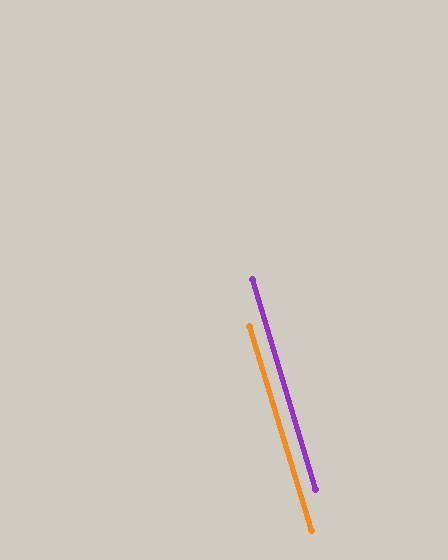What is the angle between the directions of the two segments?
Approximately 0 degrees.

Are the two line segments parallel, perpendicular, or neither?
Parallel — their directions differ by only 0.2°.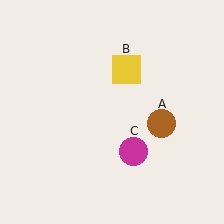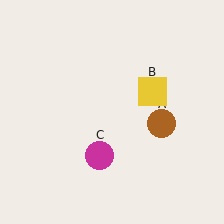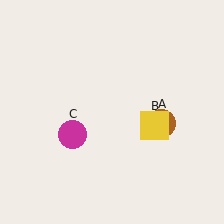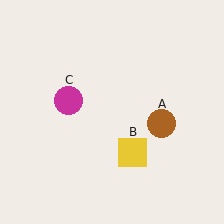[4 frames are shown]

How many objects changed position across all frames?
2 objects changed position: yellow square (object B), magenta circle (object C).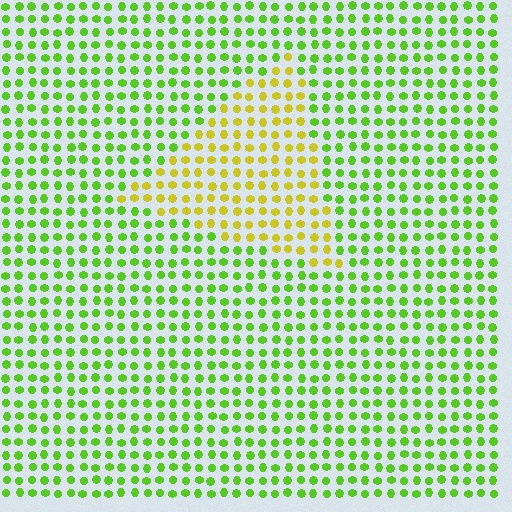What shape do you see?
I see a triangle.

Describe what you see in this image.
The image is filled with small lime elements in a uniform arrangement. A triangle-shaped region is visible where the elements are tinted to a slightly different hue, forming a subtle color boundary.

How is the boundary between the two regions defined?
The boundary is defined purely by a slight shift in hue (about 43 degrees). Spacing, size, and orientation are identical on both sides.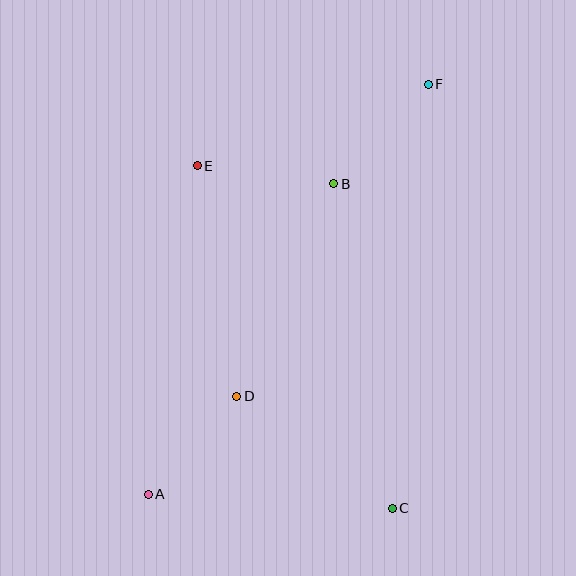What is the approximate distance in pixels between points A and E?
The distance between A and E is approximately 332 pixels.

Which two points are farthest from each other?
Points A and F are farthest from each other.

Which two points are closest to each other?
Points A and D are closest to each other.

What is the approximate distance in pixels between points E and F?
The distance between E and F is approximately 245 pixels.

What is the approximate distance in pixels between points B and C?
The distance between B and C is approximately 330 pixels.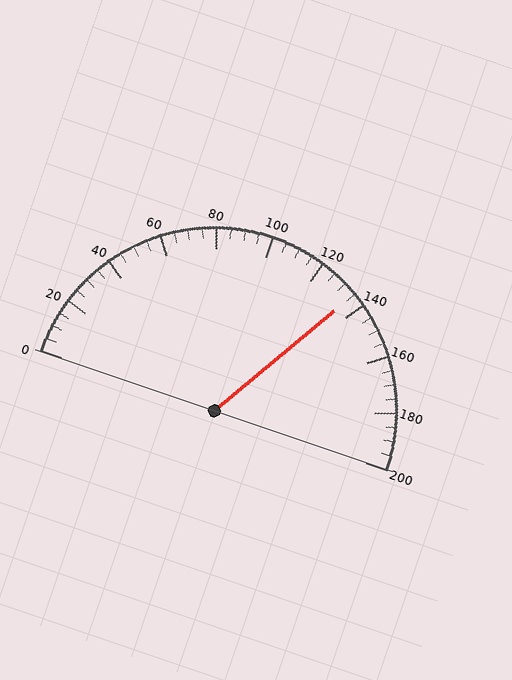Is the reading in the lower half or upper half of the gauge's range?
The reading is in the upper half of the range (0 to 200).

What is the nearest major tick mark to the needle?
The nearest major tick mark is 140.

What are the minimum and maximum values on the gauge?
The gauge ranges from 0 to 200.